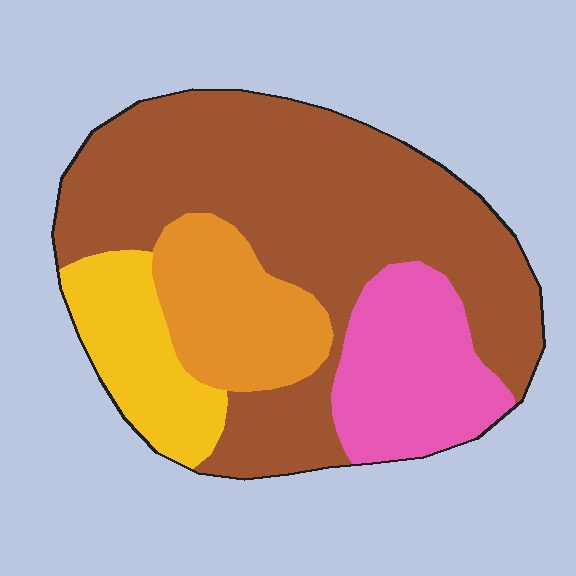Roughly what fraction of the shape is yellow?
Yellow takes up about one eighth (1/8) of the shape.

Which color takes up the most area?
Brown, at roughly 55%.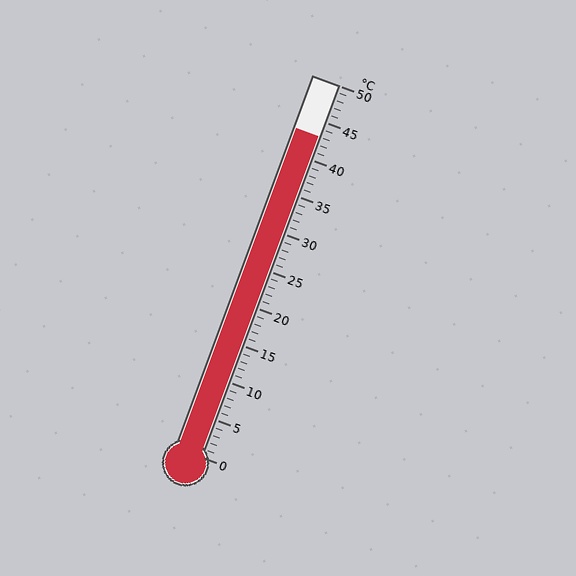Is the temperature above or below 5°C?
The temperature is above 5°C.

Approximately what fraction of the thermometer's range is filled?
The thermometer is filled to approximately 85% of its range.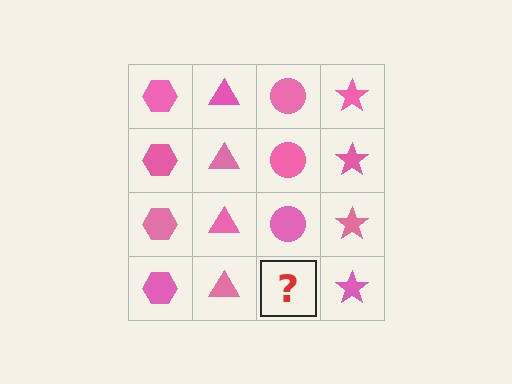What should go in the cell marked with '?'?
The missing cell should contain a pink circle.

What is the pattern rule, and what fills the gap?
The rule is that each column has a consistent shape. The gap should be filled with a pink circle.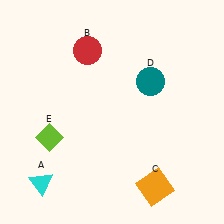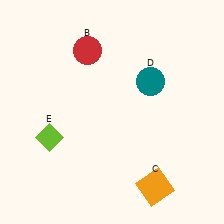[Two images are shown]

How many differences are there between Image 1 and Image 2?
There is 1 difference between the two images.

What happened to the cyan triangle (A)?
The cyan triangle (A) was removed in Image 2. It was in the bottom-left area of Image 1.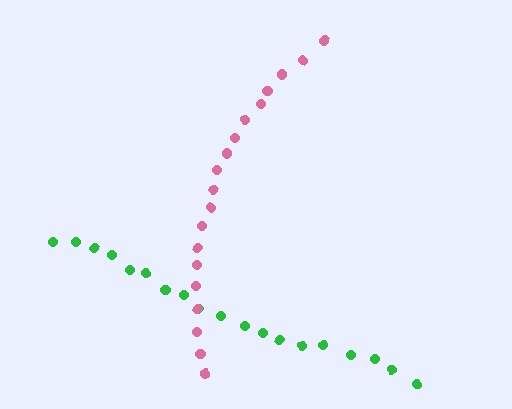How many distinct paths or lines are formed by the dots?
There are 2 distinct paths.